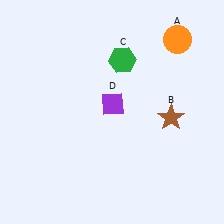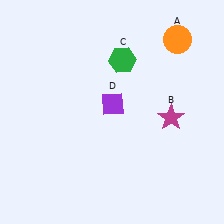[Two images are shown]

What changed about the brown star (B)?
In Image 1, B is brown. In Image 2, it changed to magenta.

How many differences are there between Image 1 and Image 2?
There is 1 difference between the two images.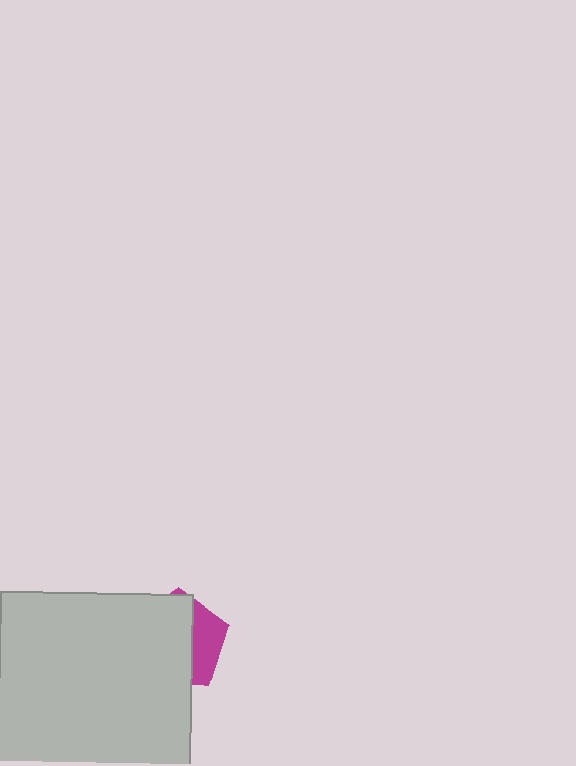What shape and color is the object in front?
The object in front is a light gray rectangle.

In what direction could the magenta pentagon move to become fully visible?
The magenta pentagon could move right. That would shift it out from behind the light gray rectangle entirely.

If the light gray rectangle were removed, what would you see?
You would see the complete magenta pentagon.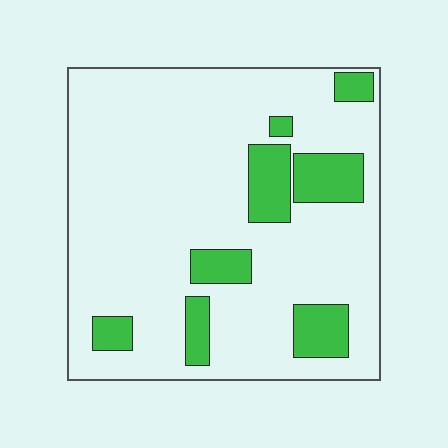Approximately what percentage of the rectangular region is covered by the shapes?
Approximately 15%.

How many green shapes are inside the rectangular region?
8.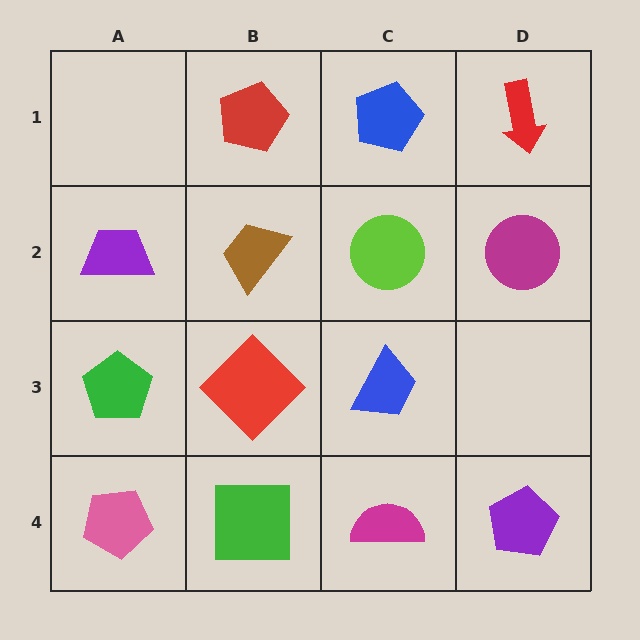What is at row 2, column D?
A magenta circle.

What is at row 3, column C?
A blue trapezoid.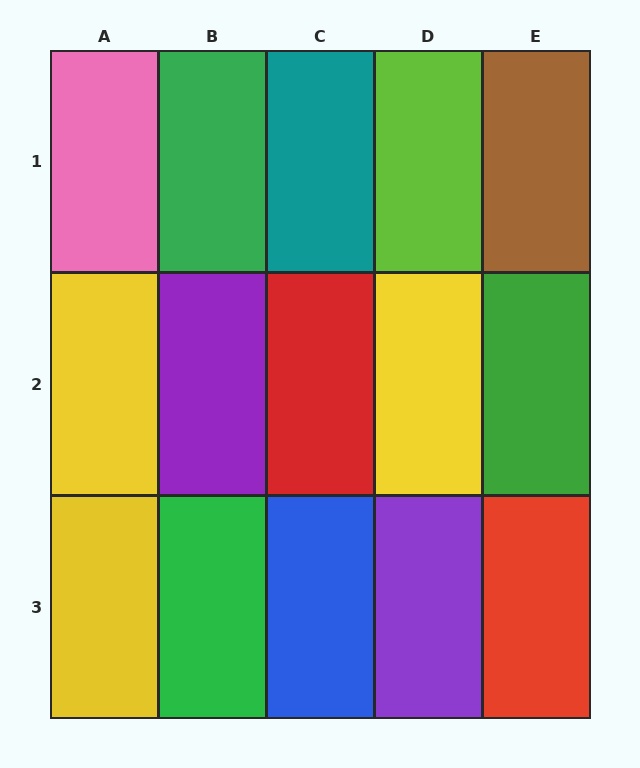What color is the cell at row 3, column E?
Red.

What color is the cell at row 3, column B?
Green.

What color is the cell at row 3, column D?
Purple.